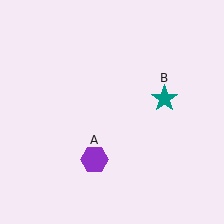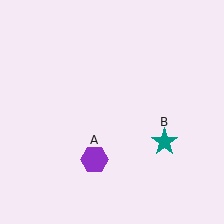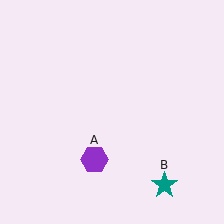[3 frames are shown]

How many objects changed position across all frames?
1 object changed position: teal star (object B).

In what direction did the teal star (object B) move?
The teal star (object B) moved down.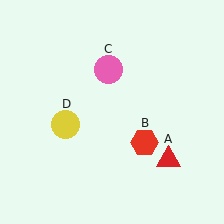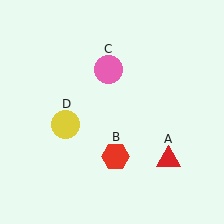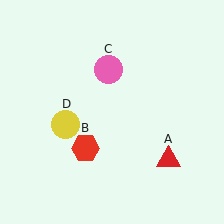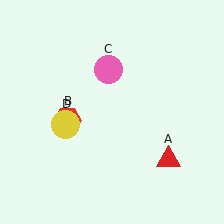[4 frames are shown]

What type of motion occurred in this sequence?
The red hexagon (object B) rotated clockwise around the center of the scene.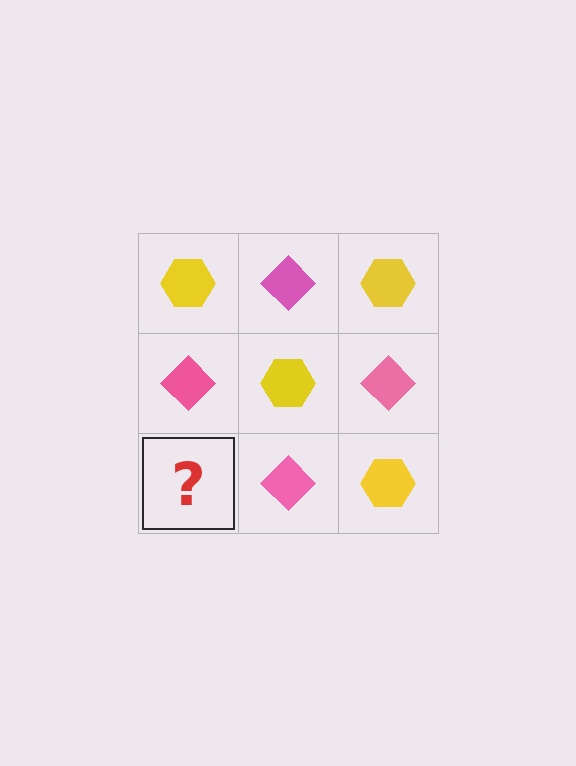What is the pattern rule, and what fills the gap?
The rule is that it alternates yellow hexagon and pink diamond in a checkerboard pattern. The gap should be filled with a yellow hexagon.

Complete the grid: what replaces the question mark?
The question mark should be replaced with a yellow hexagon.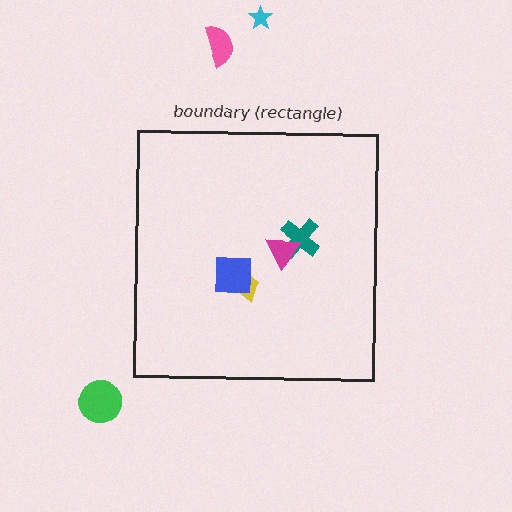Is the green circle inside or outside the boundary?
Outside.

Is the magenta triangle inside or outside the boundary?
Inside.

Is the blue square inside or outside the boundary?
Inside.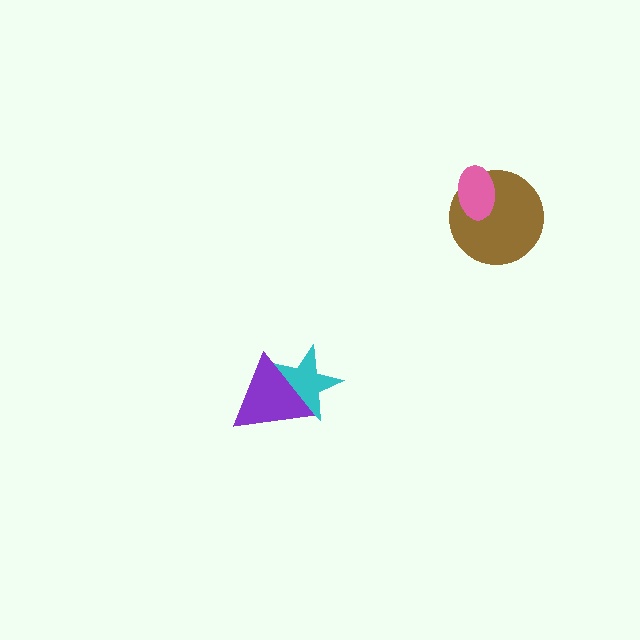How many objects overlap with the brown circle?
1 object overlaps with the brown circle.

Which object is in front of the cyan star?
The purple triangle is in front of the cyan star.